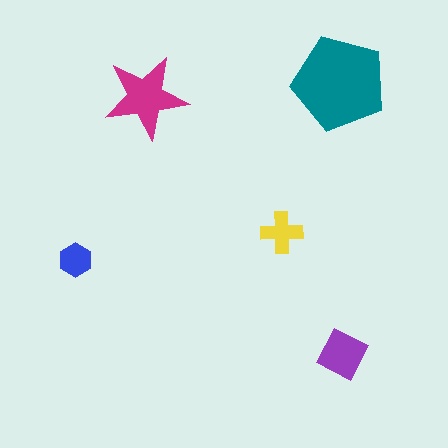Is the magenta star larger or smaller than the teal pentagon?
Smaller.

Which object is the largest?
The teal pentagon.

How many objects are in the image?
There are 5 objects in the image.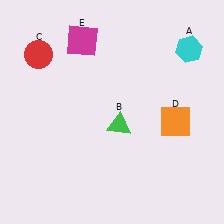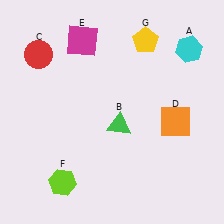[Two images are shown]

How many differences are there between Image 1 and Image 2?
There are 2 differences between the two images.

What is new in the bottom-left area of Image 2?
A lime hexagon (F) was added in the bottom-left area of Image 2.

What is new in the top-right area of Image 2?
A yellow pentagon (G) was added in the top-right area of Image 2.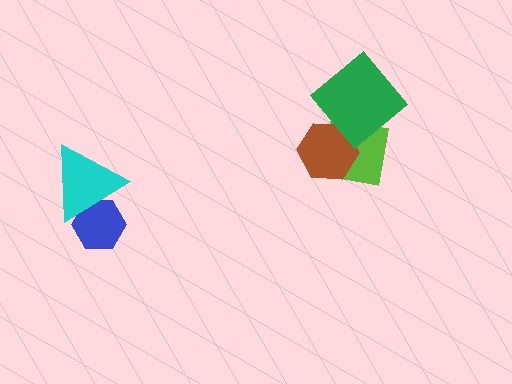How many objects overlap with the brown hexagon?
2 objects overlap with the brown hexagon.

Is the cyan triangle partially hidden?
No, no other shape covers it.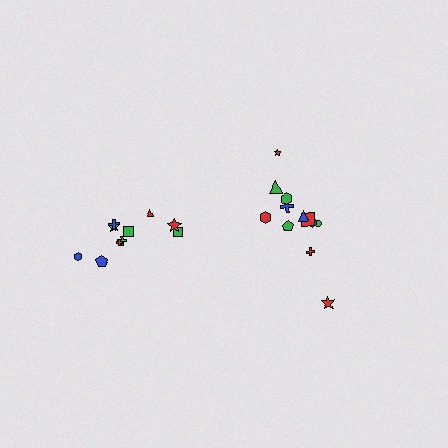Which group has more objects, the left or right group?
The right group.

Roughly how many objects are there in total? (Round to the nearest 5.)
Roughly 20 objects in total.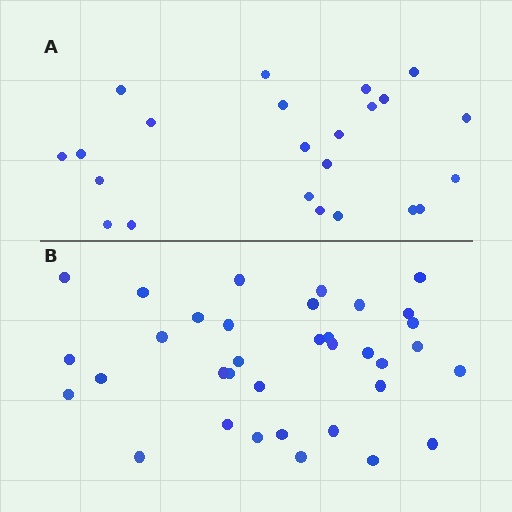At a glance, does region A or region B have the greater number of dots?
Region B (the bottom region) has more dots.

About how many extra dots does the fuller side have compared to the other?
Region B has roughly 12 or so more dots than region A.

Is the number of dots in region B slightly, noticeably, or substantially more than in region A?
Region B has substantially more. The ratio is roughly 1.5 to 1.